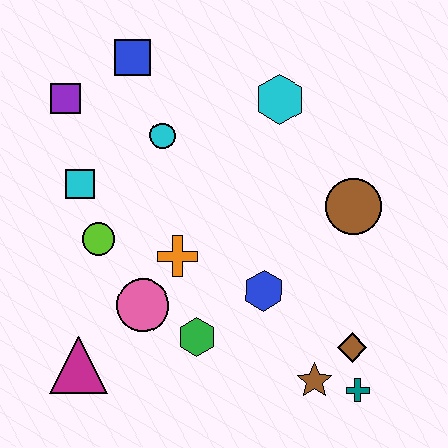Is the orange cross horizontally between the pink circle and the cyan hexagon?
Yes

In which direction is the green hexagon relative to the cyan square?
The green hexagon is below the cyan square.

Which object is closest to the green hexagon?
The pink circle is closest to the green hexagon.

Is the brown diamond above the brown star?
Yes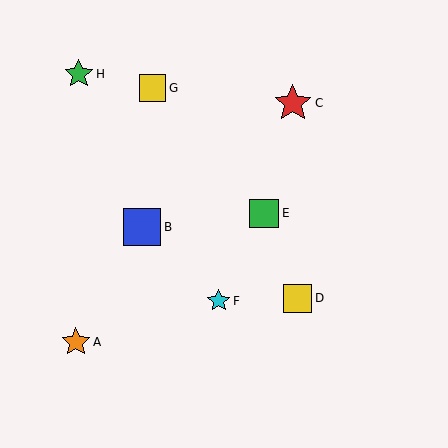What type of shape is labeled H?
Shape H is a green star.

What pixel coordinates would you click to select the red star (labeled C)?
Click at (293, 103) to select the red star C.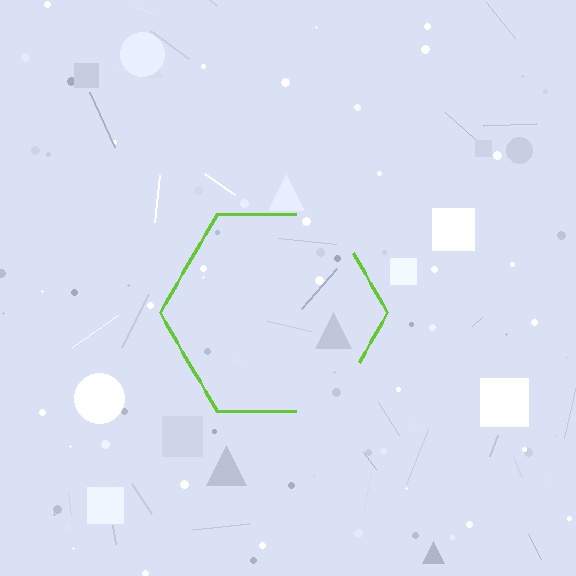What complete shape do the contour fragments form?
The contour fragments form a hexagon.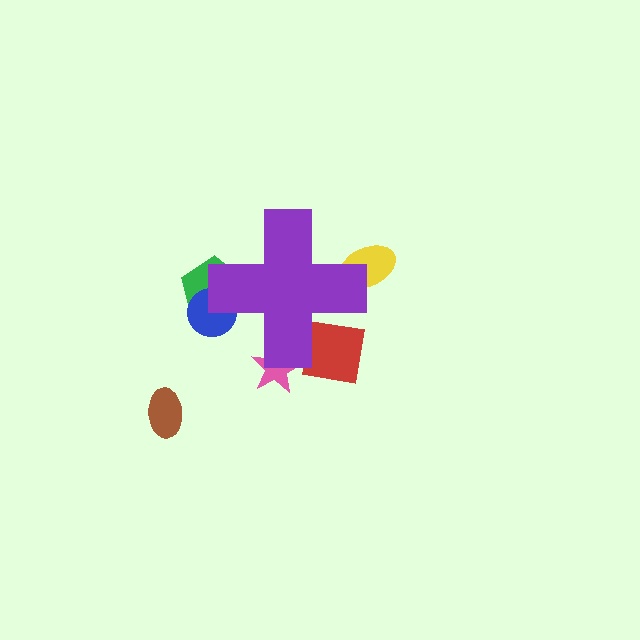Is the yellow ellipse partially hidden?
Yes, the yellow ellipse is partially hidden behind the purple cross.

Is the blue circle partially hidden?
Yes, the blue circle is partially hidden behind the purple cross.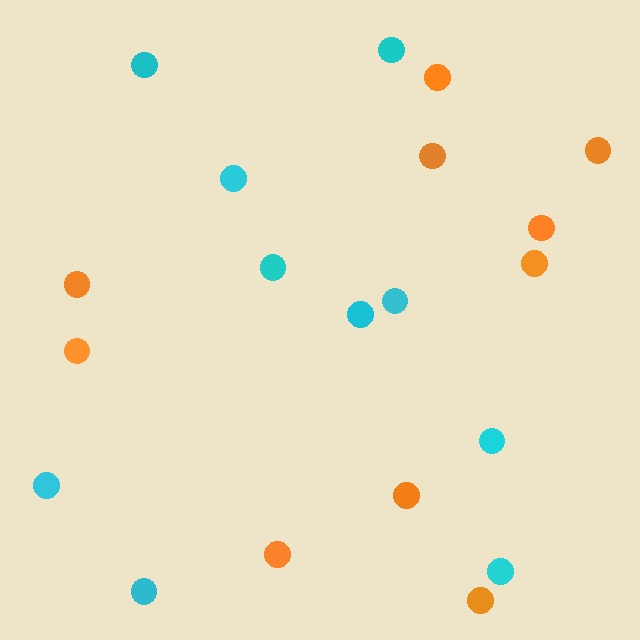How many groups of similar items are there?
There are 2 groups: one group of cyan circles (10) and one group of orange circles (10).